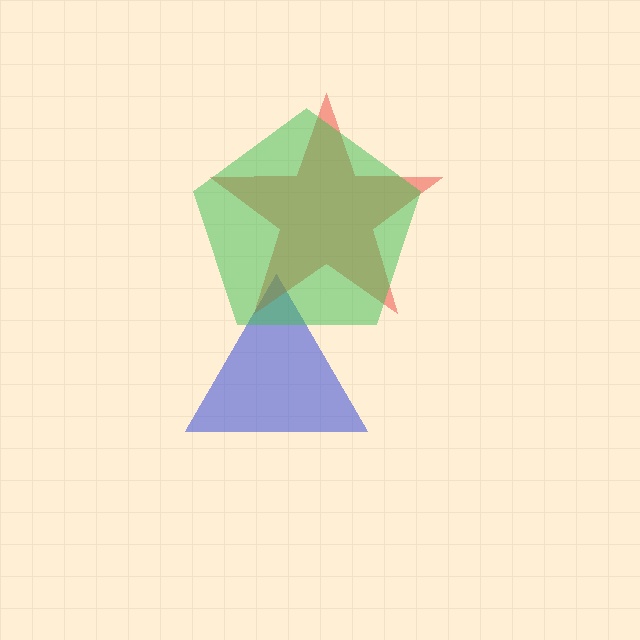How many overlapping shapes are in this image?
There are 3 overlapping shapes in the image.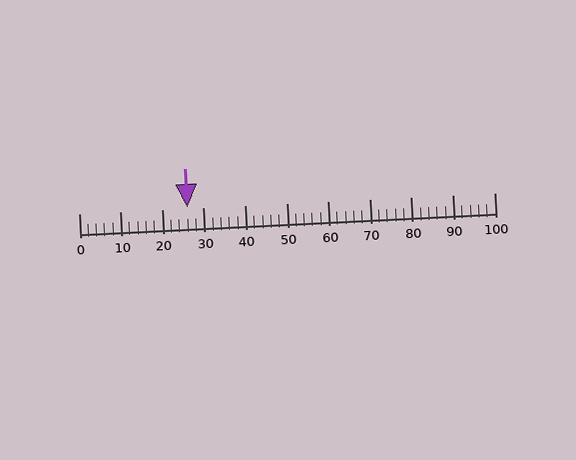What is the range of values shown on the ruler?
The ruler shows values from 0 to 100.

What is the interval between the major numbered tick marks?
The major tick marks are spaced 10 units apart.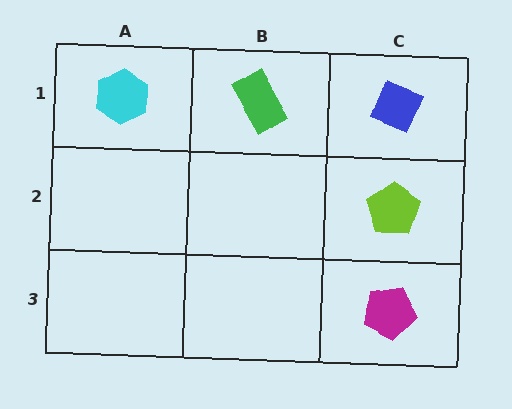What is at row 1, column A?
A cyan hexagon.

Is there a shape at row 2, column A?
No, that cell is empty.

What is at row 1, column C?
A blue diamond.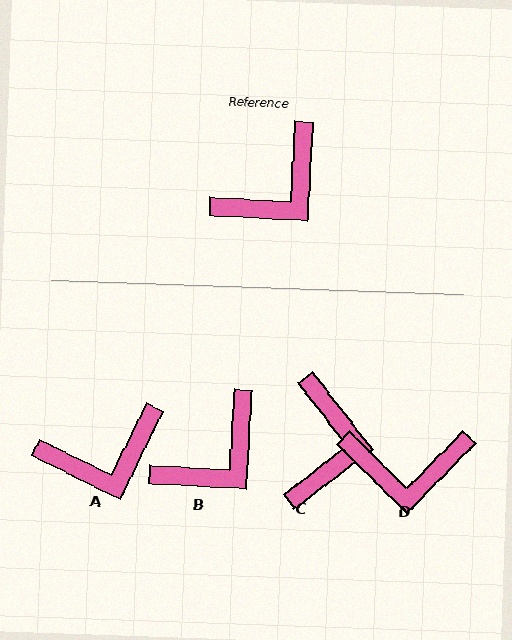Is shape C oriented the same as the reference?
No, it is off by about 41 degrees.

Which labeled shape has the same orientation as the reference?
B.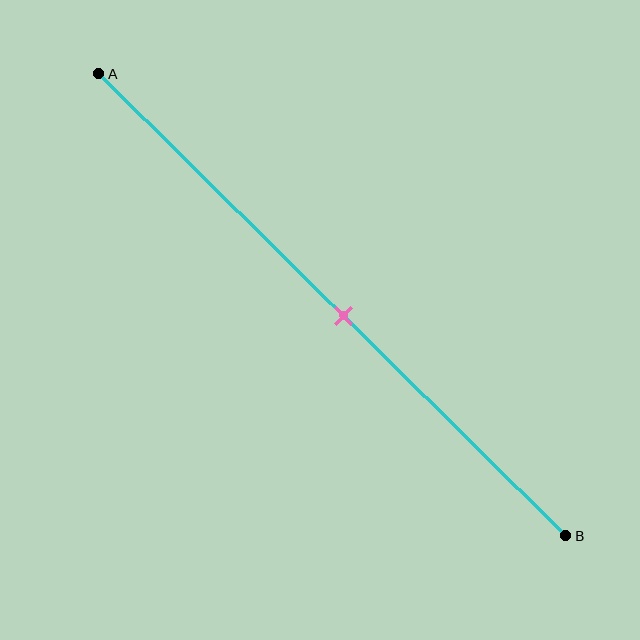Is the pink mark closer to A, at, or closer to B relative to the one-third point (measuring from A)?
The pink mark is closer to point B than the one-third point of segment AB.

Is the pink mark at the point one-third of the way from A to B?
No, the mark is at about 50% from A, not at the 33% one-third point.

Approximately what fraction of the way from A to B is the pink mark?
The pink mark is approximately 50% of the way from A to B.